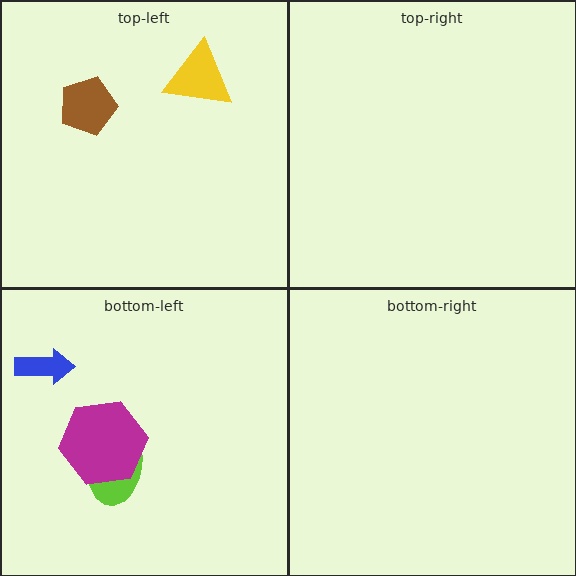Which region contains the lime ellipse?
The bottom-left region.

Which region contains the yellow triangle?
The top-left region.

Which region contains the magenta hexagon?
The bottom-left region.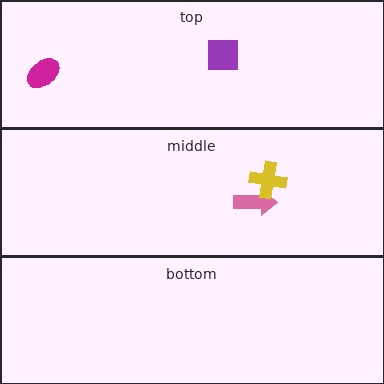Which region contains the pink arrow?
The middle region.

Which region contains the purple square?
The top region.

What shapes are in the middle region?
The pink arrow, the yellow cross.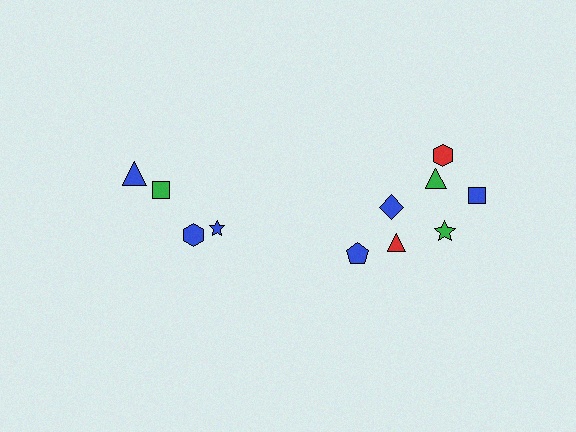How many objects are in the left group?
There are 4 objects.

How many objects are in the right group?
There are 7 objects.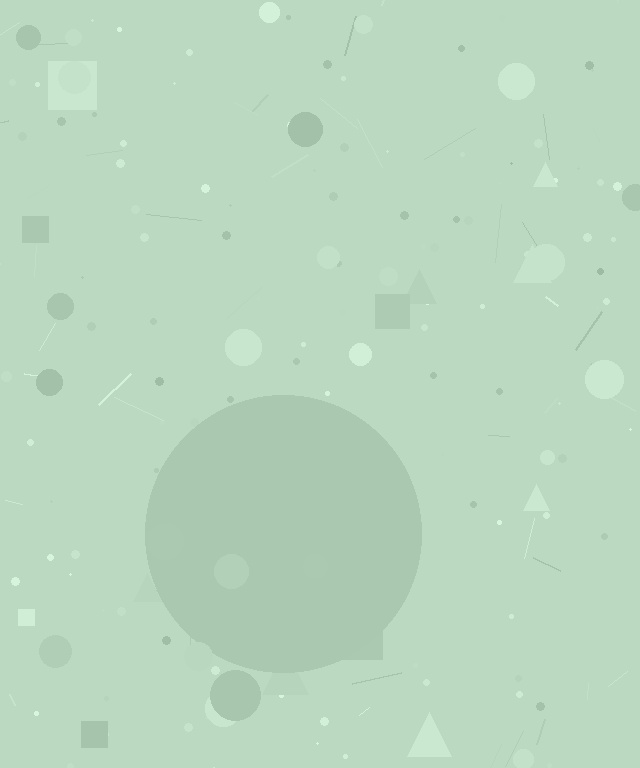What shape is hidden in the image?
A circle is hidden in the image.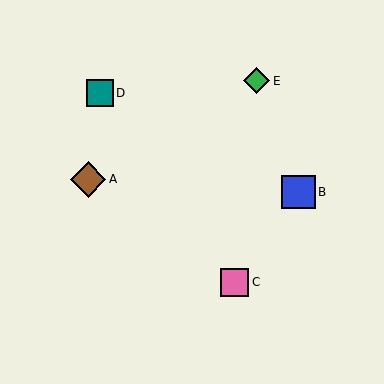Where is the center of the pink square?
The center of the pink square is at (234, 282).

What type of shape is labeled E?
Shape E is a green diamond.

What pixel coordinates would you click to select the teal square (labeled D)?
Click at (100, 93) to select the teal square D.